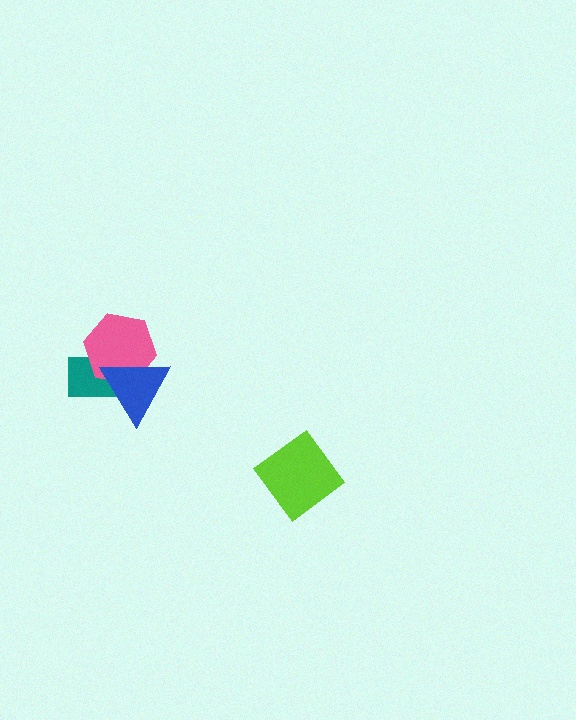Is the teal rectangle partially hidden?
Yes, it is partially covered by another shape.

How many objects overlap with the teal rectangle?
2 objects overlap with the teal rectangle.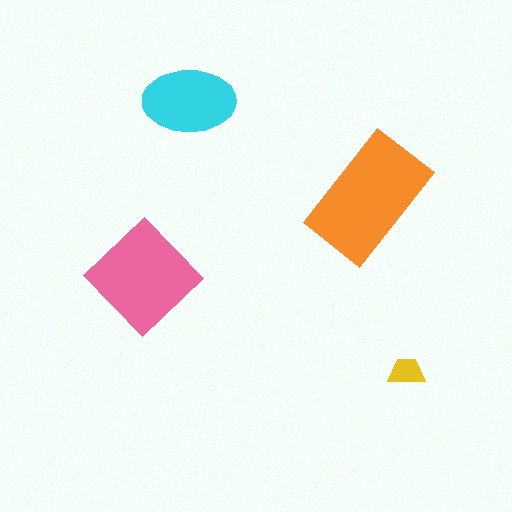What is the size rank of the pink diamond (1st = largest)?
2nd.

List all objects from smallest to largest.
The yellow trapezoid, the cyan ellipse, the pink diamond, the orange rectangle.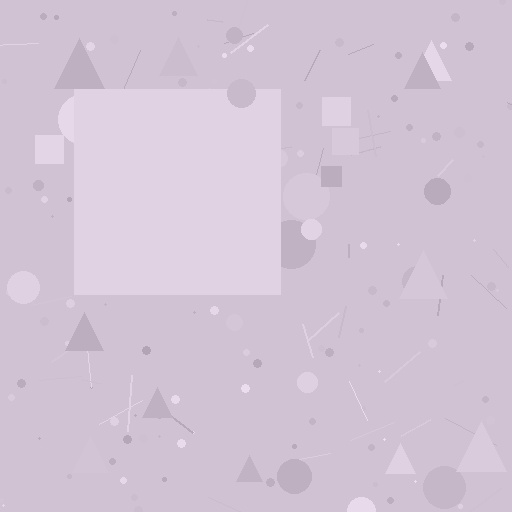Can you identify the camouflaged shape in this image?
The camouflaged shape is a square.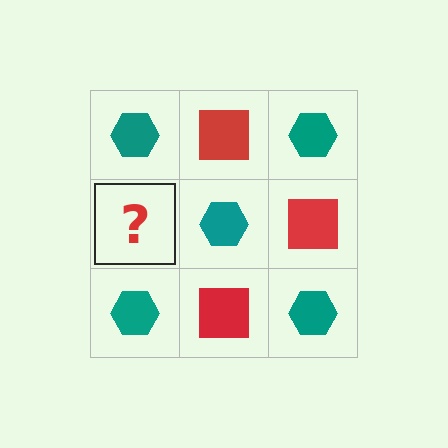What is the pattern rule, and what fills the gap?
The rule is that it alternates teal hexagon and red square in a checkerboard pattern. The gap should be filled with a red square.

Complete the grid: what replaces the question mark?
The question mark should be replaced with a red square.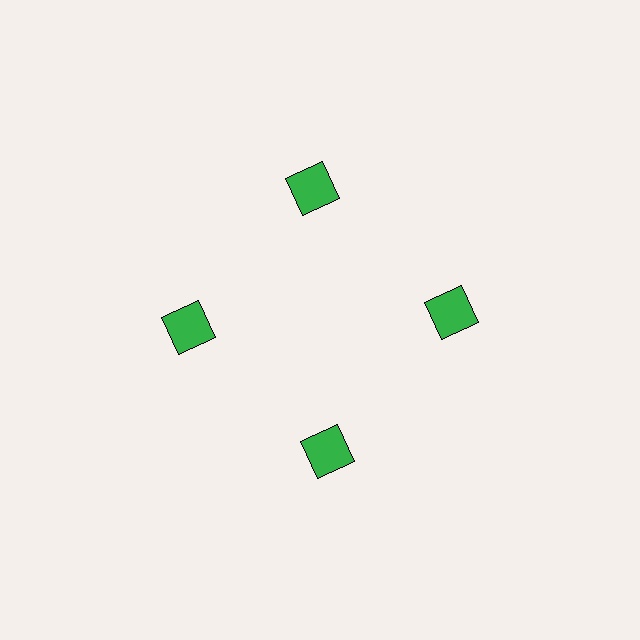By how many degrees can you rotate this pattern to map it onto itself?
The pattern maps onto itself every 90 degrees of rotation.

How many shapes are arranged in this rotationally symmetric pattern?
There are 4 shapes, arranged in 4 groups of 1.